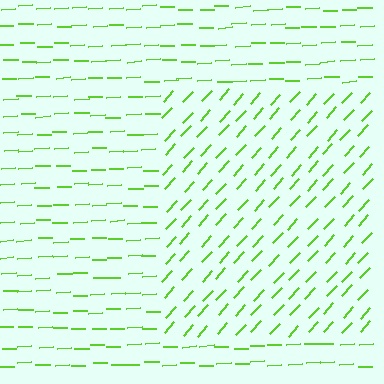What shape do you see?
I see a rectangle.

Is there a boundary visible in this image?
Yes, there is a texture boundary formed by a change in line orientation.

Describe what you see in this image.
The image is filled with small lime line segments. A rectangle region in the image has lines oriented differently from the surrounding lines, creating a visible texture boundary.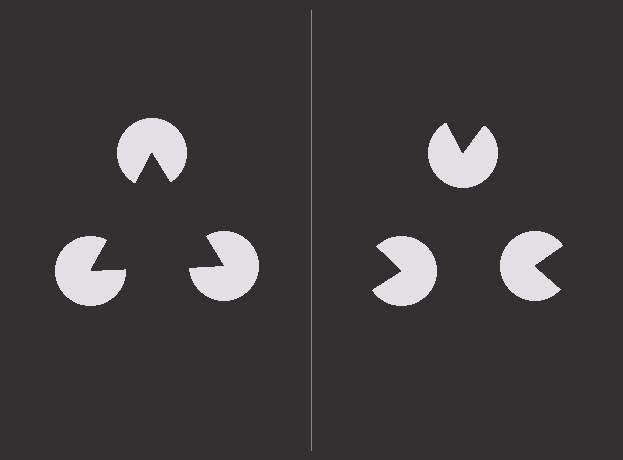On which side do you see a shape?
An illusory triangle appears on the left side. On the right side the wedge cuts are rotated, so no coherent shape forms.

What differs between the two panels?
The pac-man discs are positioned identically on both sides; only the wedge orientations differ. On the left they align to a triangle; on the right they are misaligned.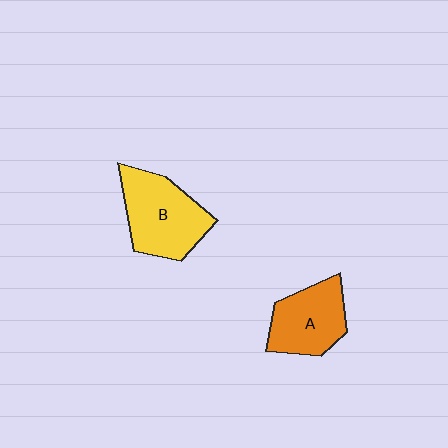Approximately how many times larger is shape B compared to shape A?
Approximately 1.2 times.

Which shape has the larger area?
Shape B (yellow).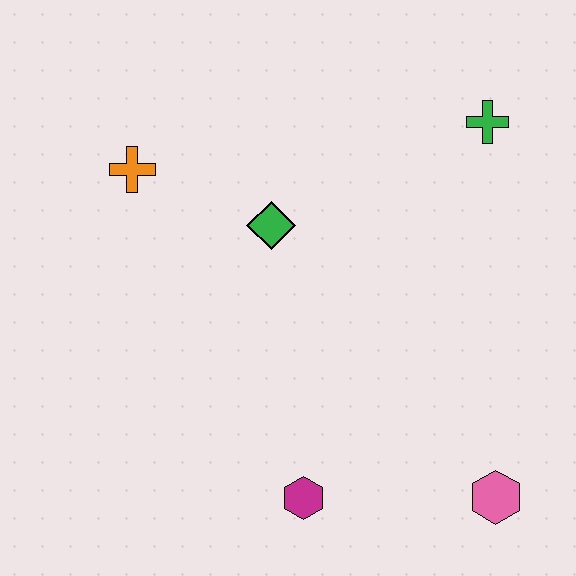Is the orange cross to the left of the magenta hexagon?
Yes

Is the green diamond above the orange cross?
No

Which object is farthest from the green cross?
The magenta hexagon is farthest from the green cross.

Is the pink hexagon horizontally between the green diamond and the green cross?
No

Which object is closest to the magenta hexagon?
The pink hexagon is closest to the magenta hexagon.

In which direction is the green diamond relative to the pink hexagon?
The green diamond is above the pink hexagon.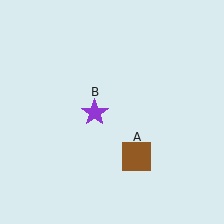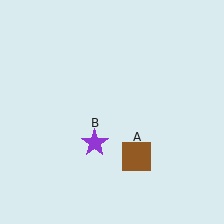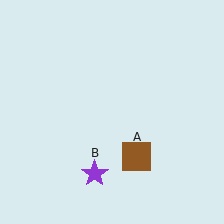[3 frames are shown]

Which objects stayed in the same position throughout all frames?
Brown square (object A) remained stationary.